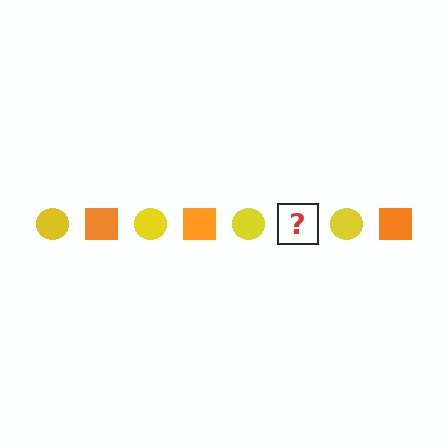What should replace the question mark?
The question mark should be replaced with an orange square.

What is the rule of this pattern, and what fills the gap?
The rule is that the pattern alternates between yellow circle and orange square. The gap should be filled with an orange square.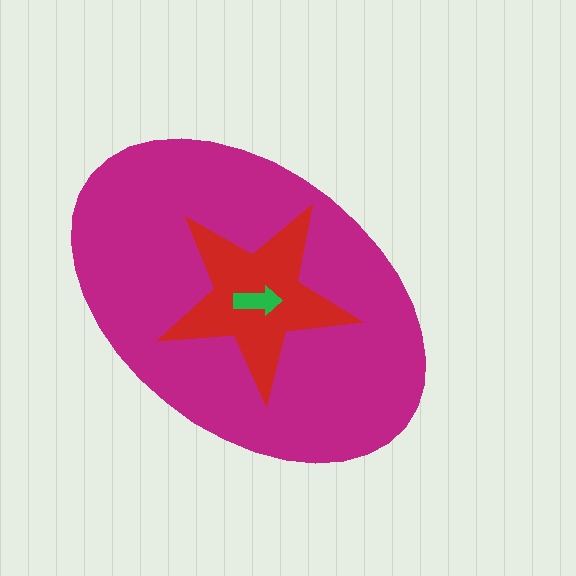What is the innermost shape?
The green arrow.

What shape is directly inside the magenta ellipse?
The red star.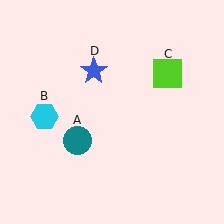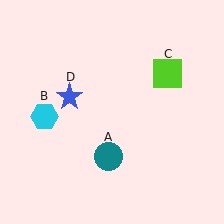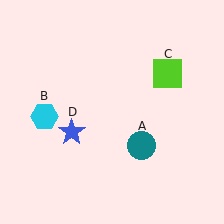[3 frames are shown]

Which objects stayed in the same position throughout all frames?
Cyan hexagon (object B) and lime square (object C) remained stationary.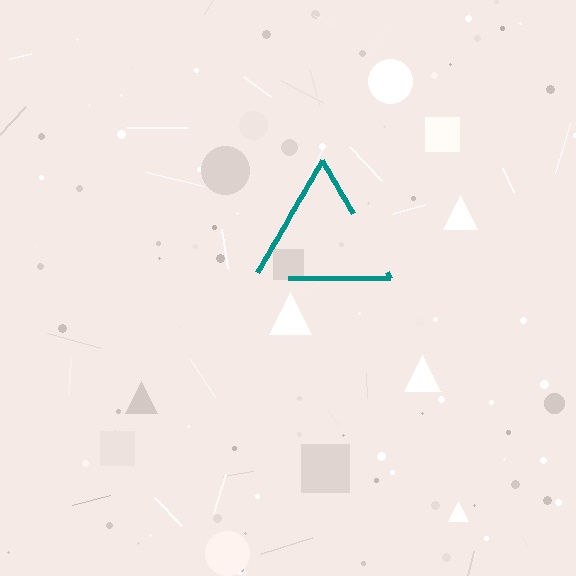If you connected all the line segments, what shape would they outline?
They would outline a triangle.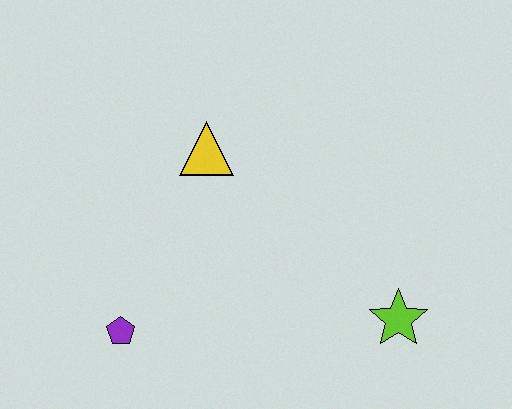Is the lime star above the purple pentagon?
Yes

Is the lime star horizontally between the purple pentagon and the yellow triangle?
No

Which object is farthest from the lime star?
The purple pentagon is farthest from the lime star.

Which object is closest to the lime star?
The yellow triangle is closest to the lime star.